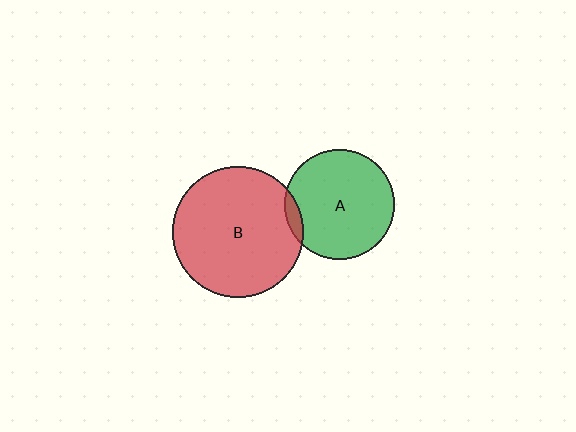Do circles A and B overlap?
Yes.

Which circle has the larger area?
Circle B (red).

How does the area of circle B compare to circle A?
Approximately 1.4 times.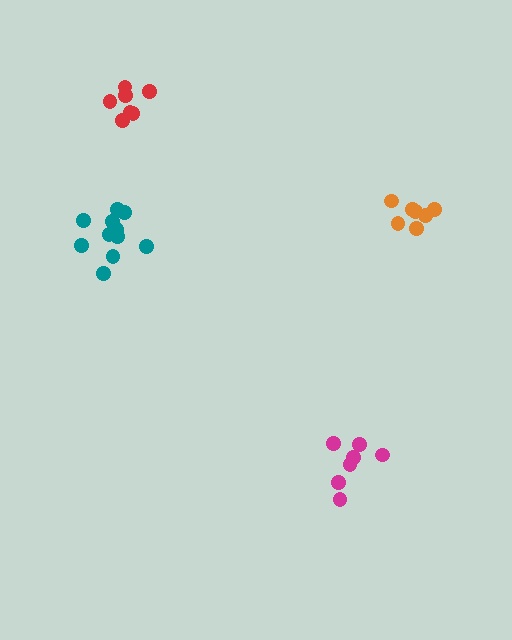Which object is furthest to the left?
The teal cluster is leftmost.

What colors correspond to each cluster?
The clusters are colored: red, teal, orange, magenta.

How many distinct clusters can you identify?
There are 4 distinct clusters.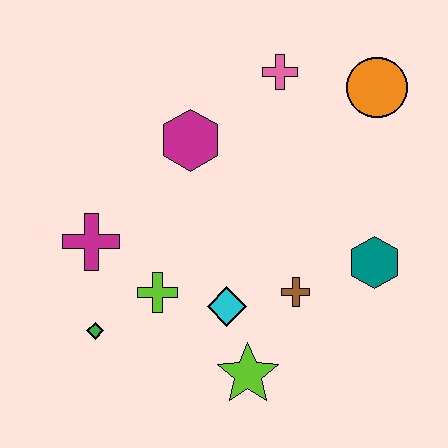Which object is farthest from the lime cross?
The orange circle is farthest from the lime cross.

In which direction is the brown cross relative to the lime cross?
The brown cross is to the right of the lime cross.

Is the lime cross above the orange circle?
No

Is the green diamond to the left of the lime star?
Yes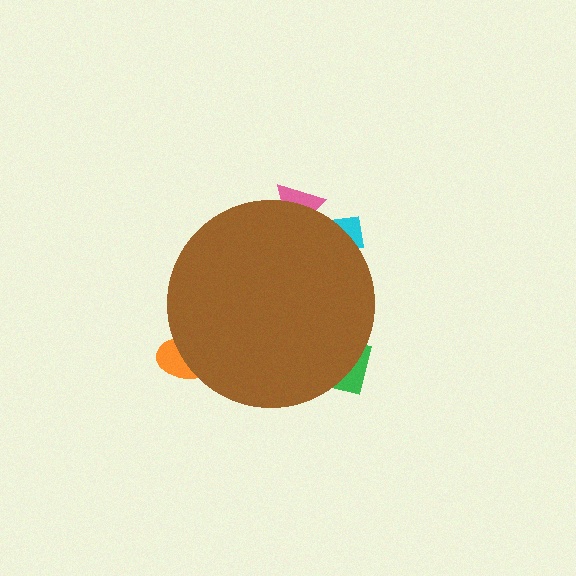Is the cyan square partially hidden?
Yes, the cyan square is partially hidden behind the brown circle.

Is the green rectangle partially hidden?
Yes, the green rectangle is partially hidden behind the brown circle.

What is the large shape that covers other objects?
A brown circle.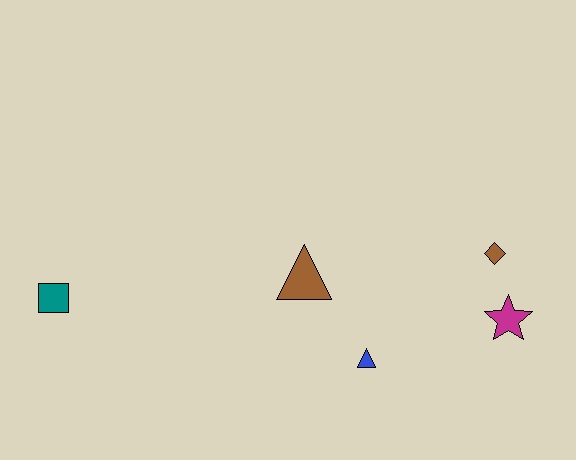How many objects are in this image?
There are 5 objects.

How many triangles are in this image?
There are 2 triangles.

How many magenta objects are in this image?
There is 1 magenta object.